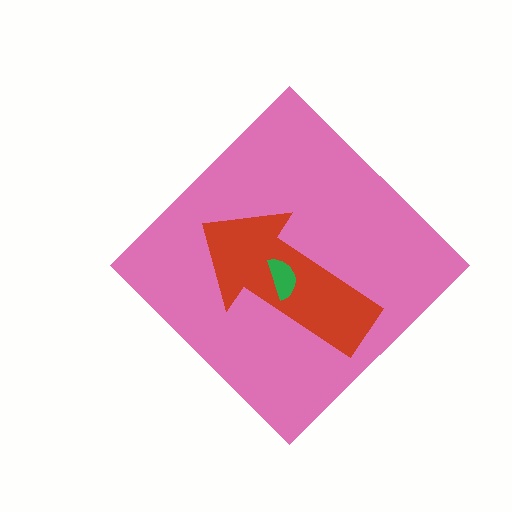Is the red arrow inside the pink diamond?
Yes.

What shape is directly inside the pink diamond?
The red arrow.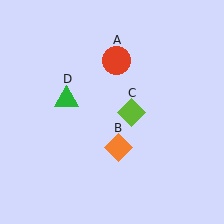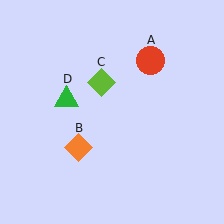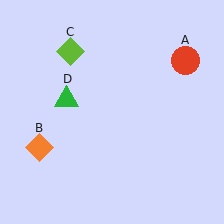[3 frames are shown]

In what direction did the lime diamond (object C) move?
The lime diamond (object C) moved up and to the left.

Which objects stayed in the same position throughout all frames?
Green triangle (object D) remained stationary.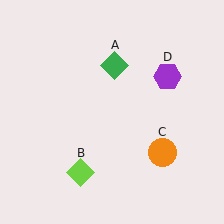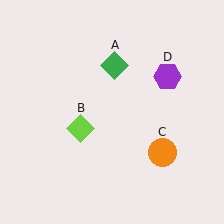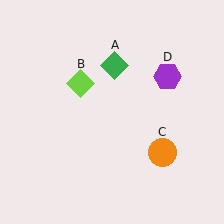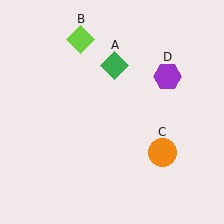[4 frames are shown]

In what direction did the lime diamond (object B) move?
The lime diamond (object B) moved up.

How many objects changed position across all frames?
1 object changed position: lime diamond (object B).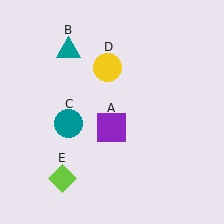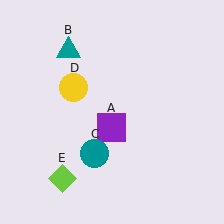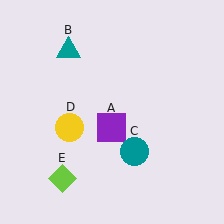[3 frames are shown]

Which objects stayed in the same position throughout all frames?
Purple square (object A) and teal triangle (object B) and lime diamond (object E) remained stationary.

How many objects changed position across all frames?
2 objects changed position: teal circle (object C), yellow circle (object D).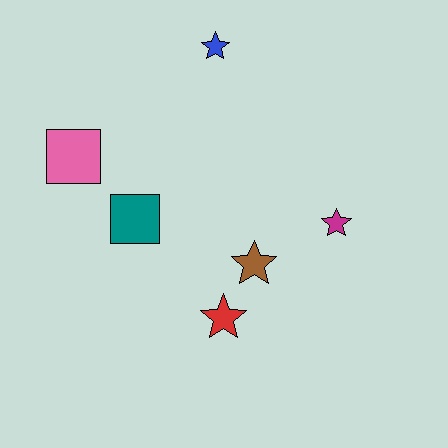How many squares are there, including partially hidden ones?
There are 2 squares.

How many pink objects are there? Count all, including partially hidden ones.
There is 1 pink object.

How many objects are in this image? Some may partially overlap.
There are 6 objects.